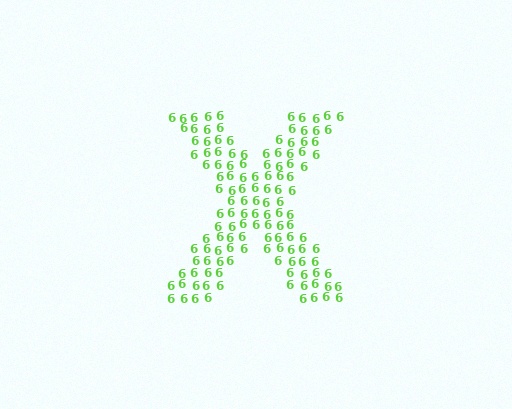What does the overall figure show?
The overall figure shows the letter X.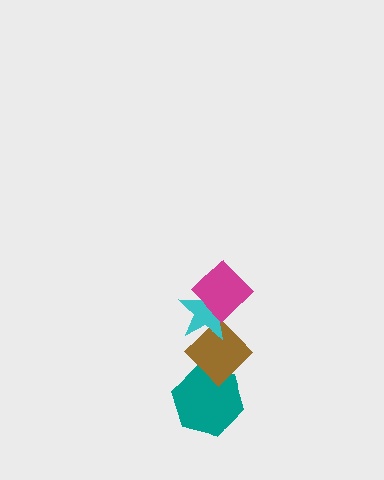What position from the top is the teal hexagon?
The teal hexagon is 4th from the top.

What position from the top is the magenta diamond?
The magenta diamond is 1st from the top.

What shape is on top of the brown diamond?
The cyan star is on top of the brown diamond.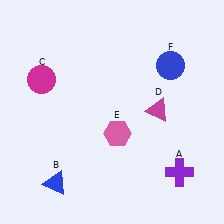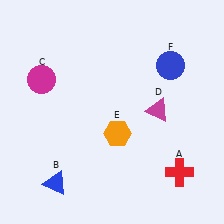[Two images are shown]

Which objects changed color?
A changed from purple to red. E changed from pink to orange.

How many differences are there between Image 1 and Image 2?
There are 2 differences between the two images.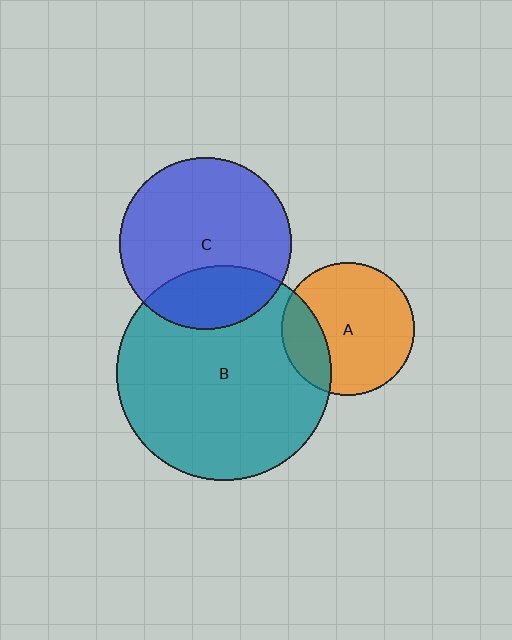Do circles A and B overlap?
Yes.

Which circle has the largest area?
Circle B (teal).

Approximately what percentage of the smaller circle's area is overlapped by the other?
Approximately 25%.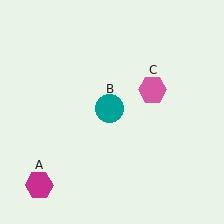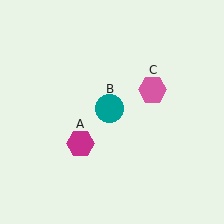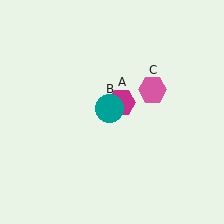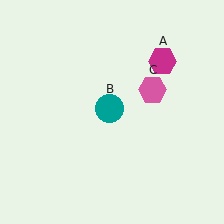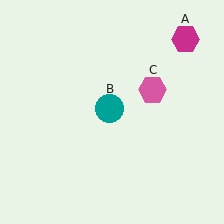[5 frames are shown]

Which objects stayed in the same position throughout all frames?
Teal circle (object B) and pink hexagon (object C) remained stationary.